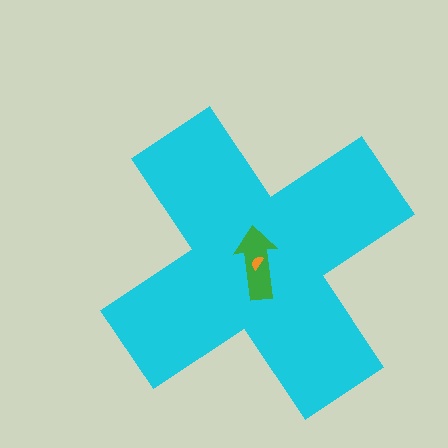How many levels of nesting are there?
3.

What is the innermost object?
The orange semicircle.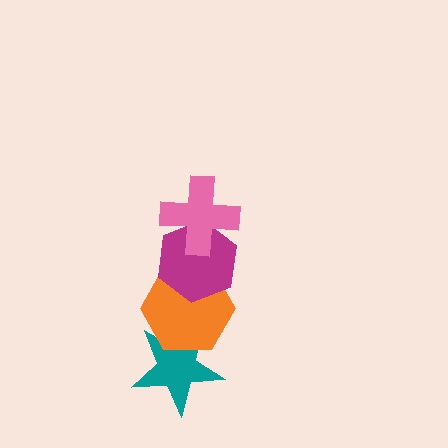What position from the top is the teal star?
The teal star is 4th from the top.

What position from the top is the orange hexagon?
The orange hexagon is 3rd from the top.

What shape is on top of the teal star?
The orange hexagon is on top of the teal star.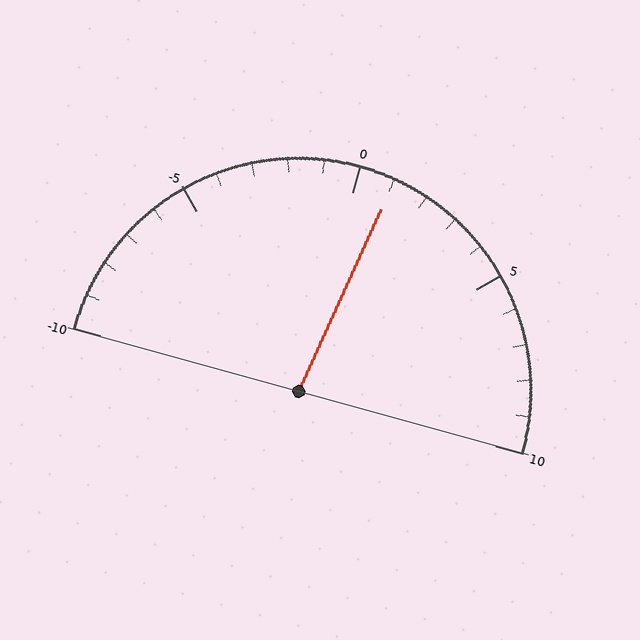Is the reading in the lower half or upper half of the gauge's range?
The reading is in the upper half of the range (-10 to 10).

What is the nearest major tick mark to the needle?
The nearest major tick mark is 0.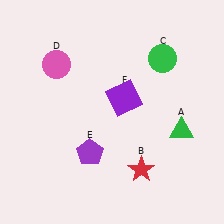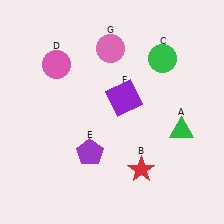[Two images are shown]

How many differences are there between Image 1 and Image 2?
There is 1 difference between the two images.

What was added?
A pink circle (G) was added in Image 2.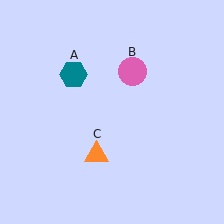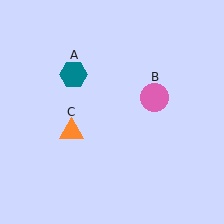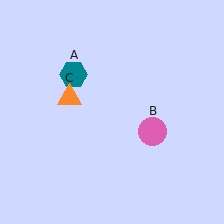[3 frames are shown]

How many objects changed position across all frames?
2 objects changed position: pink circle (object B), orange triangle (object C).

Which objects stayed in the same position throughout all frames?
Teal hexagon (object A) remained stationary.